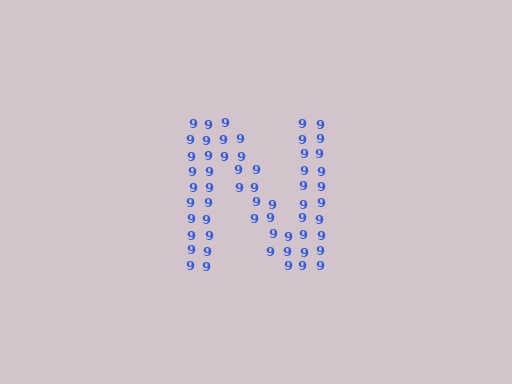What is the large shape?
The large shape is the letter N.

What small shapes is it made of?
It is made of small digit 9's.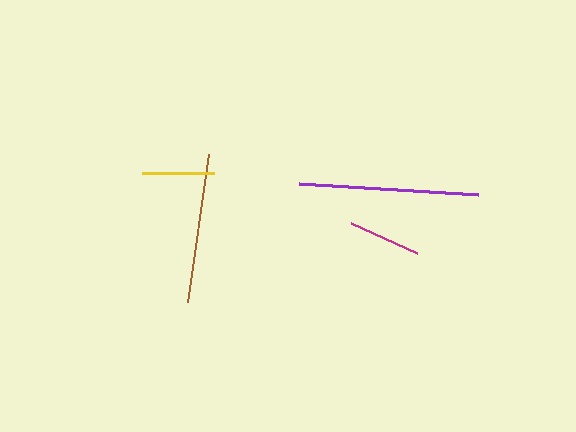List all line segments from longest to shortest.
From longest to shortest: purple, brown, magenta, yellow.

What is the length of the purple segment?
The purple segment is approximately 180 pixels long.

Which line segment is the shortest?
The yellow line is the shortest at approximately 72 pixels.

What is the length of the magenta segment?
The magenta segment is approximately 72 pixels long.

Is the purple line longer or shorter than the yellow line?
The purple line is longer than the yellow line.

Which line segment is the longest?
The purple line is the longest at approximately 180 pixels.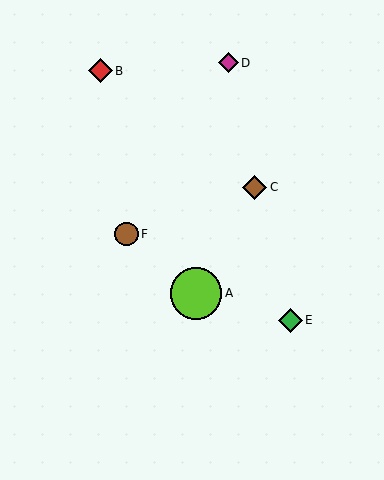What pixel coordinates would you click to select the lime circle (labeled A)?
Click at (196, 293) to select the lime circle A.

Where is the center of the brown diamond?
The center of the brown diamond is at (254, 187).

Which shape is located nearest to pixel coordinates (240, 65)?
The magenta diamond (labeled D) at (228, 63) is nearest to that location.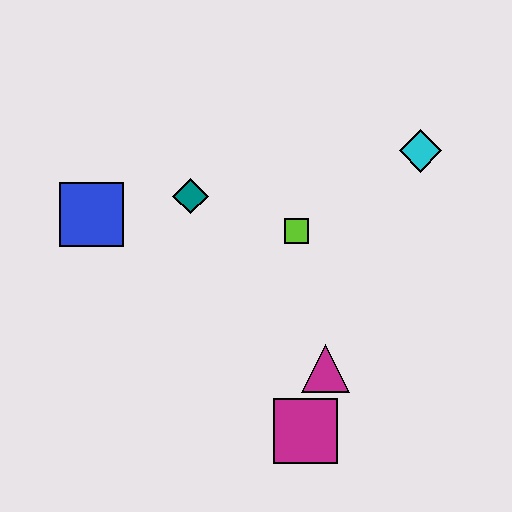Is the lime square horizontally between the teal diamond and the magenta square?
Yes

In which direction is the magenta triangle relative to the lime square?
The magenta triangle is below the lime square.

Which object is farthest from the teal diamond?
The magenta square is farthest from the teal diamond.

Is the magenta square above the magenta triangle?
No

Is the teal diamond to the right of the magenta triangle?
No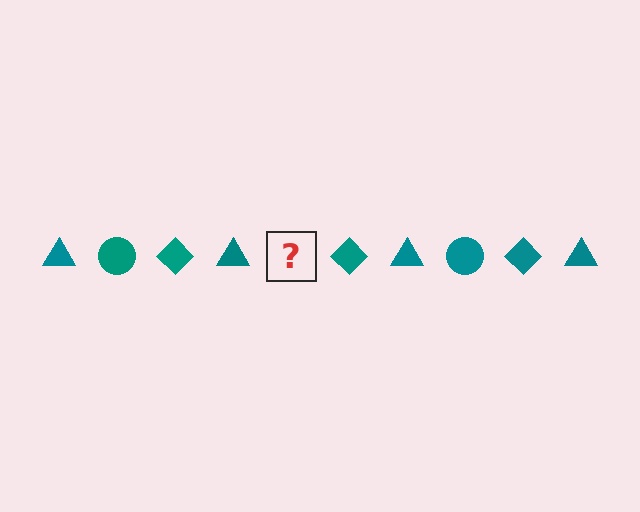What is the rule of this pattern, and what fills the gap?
The rule is that the pattern cycles through triangle, circle, diamond shapes in teal. The gap should be filled with a teal circle.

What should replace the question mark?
The question mark should be replaced with a teal circle.